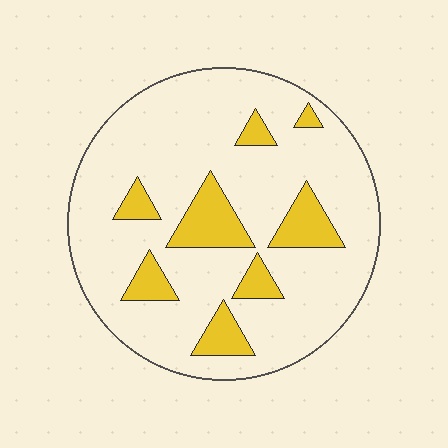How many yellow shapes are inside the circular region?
8.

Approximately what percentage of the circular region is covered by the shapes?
Approximately 15%.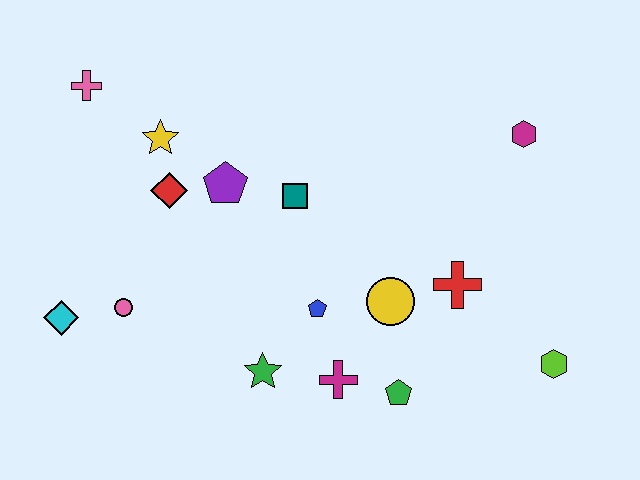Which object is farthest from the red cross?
The pink cross is farthest from the red cross.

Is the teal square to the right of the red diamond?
Yes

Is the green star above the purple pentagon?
No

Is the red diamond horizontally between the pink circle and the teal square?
Yes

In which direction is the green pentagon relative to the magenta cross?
The green pentagon is to the right of the magenta cross.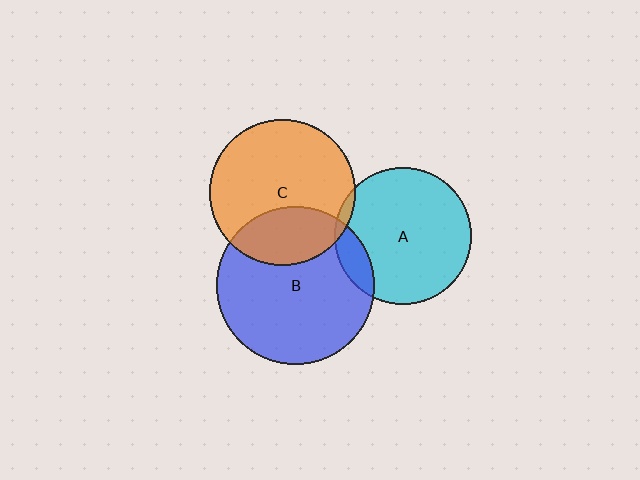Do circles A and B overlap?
Yes.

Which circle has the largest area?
Circle B (blue).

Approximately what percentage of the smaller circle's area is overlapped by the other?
Approximately 10%.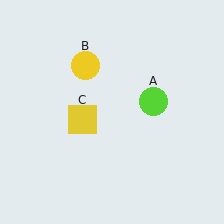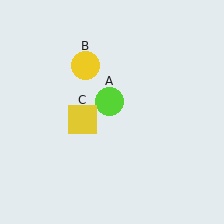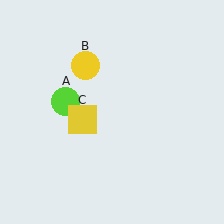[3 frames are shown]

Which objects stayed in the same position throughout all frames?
Yellow circle (object B) and yellow square (object C) remained stationary.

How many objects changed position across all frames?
1 object changed position: lime circle (object A).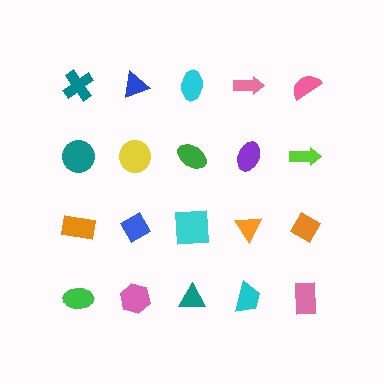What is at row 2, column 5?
A lime arrow.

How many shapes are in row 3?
5 shapes.